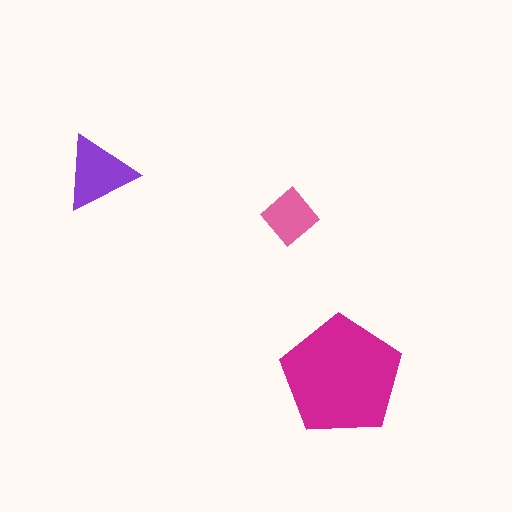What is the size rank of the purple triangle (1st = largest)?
2nd.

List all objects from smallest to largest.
The pink diamond, the purple triangle, the magenta pentagon.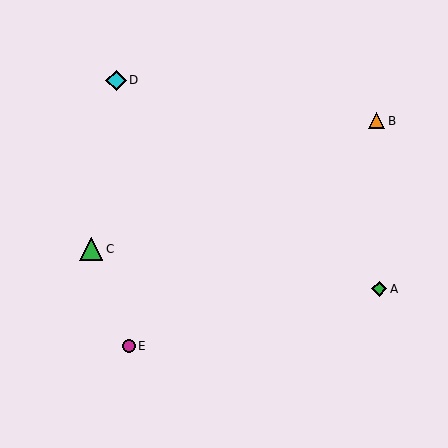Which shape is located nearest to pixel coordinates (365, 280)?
The green diamond (labeled A) at (379, 289) is nearest to that location.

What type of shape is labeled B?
Shape B is an orange triangle.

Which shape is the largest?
The green triangle (labeled C) is the largest.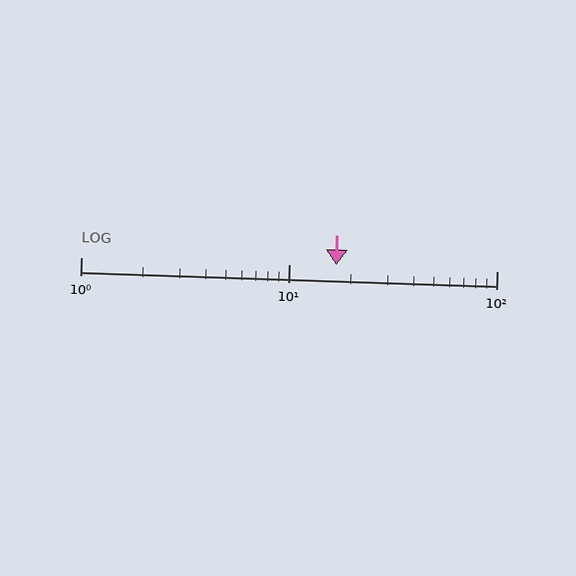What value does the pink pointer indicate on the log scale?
The pointer indicates approximately 17.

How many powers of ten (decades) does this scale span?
The scale spans 2 decades, from 1 to 100.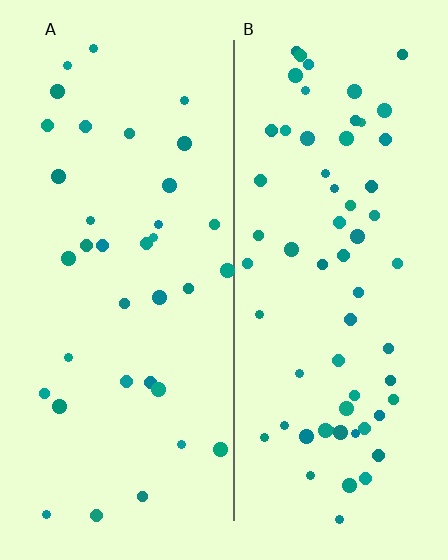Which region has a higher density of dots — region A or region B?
B (the right).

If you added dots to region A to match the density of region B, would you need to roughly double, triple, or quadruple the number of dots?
Approximately double.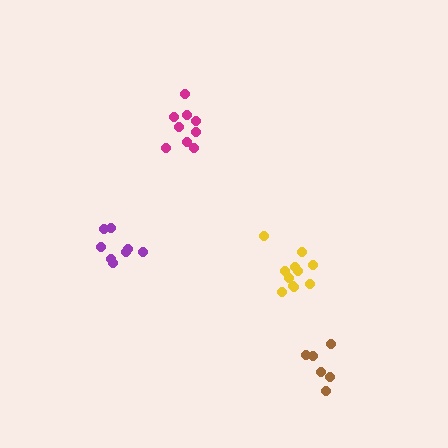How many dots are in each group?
Group 1: 9 dots, Group 2: 6 dots, Group 3: 11 dots, Group 4: 8 dots (34 total).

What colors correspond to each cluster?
The clusters are colored: magenta, brown, yellow, purple.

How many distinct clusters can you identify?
There are 4 distinct clusters.